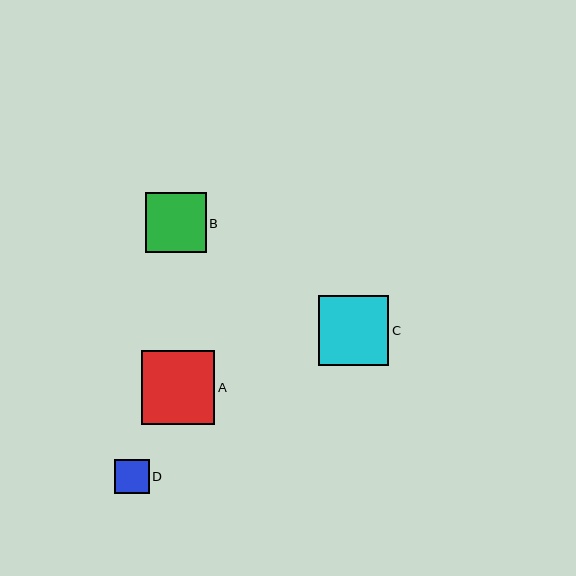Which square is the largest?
Square A is the largest with a size of approximately 73 pixels.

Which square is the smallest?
Square D is the smallest with a size of approximately 34 pixels.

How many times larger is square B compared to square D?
Square B is approximately 1.8 times the size of square D.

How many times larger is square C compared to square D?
Square C is approximately 2.0 times the size of square D.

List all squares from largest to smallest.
From largest to smallest: A, C, B, D.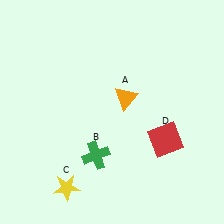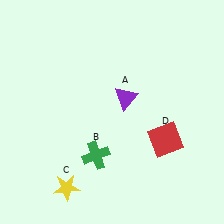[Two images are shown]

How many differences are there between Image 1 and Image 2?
There is 1 difference between the two images.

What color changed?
The triangle (A) changed from orange in Image 1 to purple in Image 2.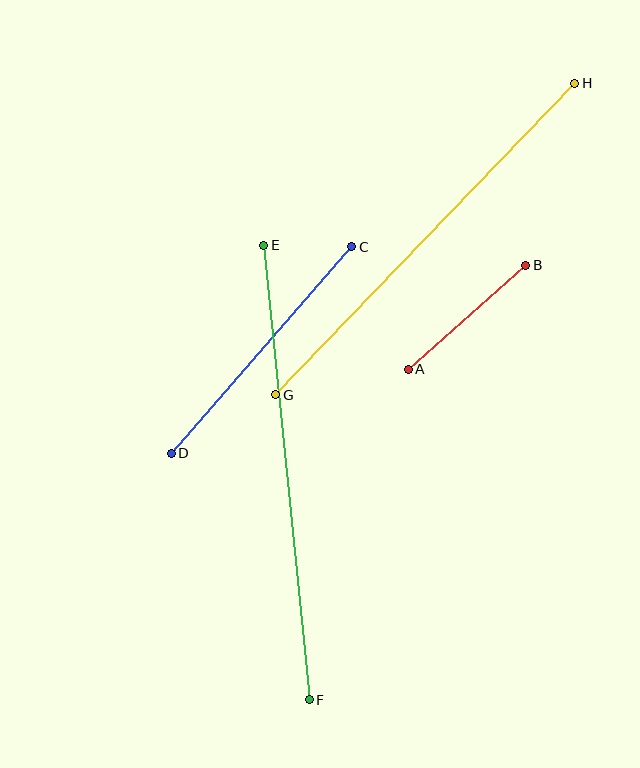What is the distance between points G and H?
The distance is approximately 431 pixels.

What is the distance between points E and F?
The distance is approximately 457 pixels.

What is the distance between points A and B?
The distance is approximately 157 pixels.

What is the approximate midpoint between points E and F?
The midpoint is at approximately (286, 472) pixels.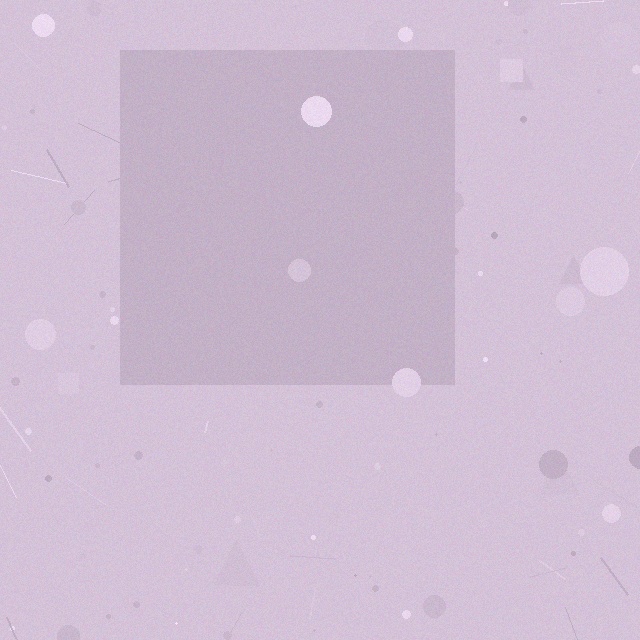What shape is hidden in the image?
A square is hidden in the image.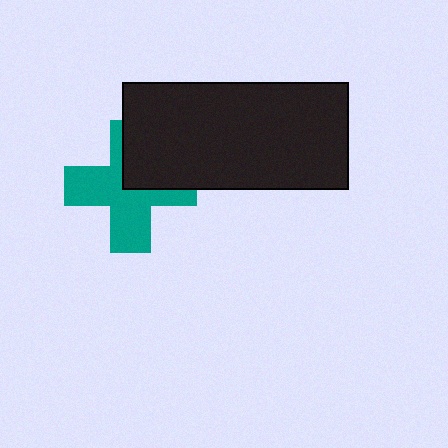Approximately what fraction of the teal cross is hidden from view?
Roughly 34% of the teal cross is hidden behind the black rectangle.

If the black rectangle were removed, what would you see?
You would see the complete teal cross.